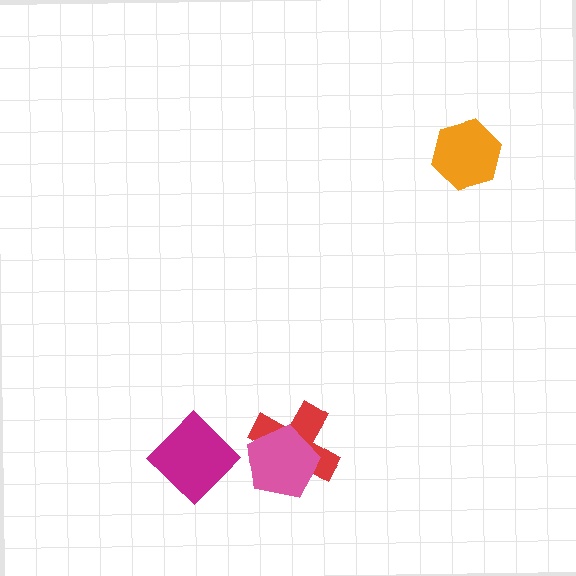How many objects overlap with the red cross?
1 object overlaps with the red cross.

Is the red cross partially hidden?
Yes, it is partially covered by another shape.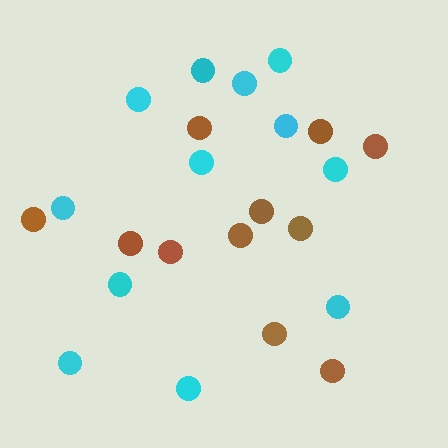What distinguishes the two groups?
There are 2 groups: one group of brown circles (11) and one group of cyan circles (12).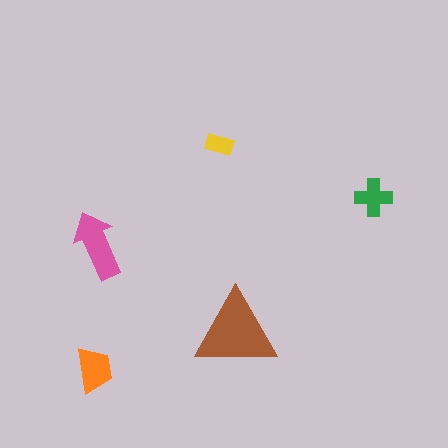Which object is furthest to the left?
The orange trapezoid is leftmost.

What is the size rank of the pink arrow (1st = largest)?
2nd.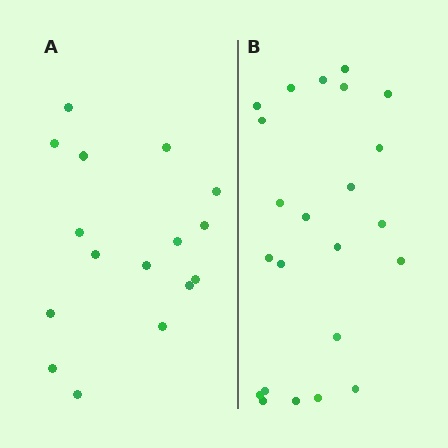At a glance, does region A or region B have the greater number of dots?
Region B (the right region) has more dots.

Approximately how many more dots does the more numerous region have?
Region B has roughly 8 or so more dots than region A.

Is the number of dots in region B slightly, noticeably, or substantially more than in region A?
Region B has noticeably more, but not dramatically so. The ratio is roughly 1.4 to 1.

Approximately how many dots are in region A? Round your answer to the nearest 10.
About 20 dots. (The exact count is 16, which rounds to 20.)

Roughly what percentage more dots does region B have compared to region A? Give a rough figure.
About 45% more.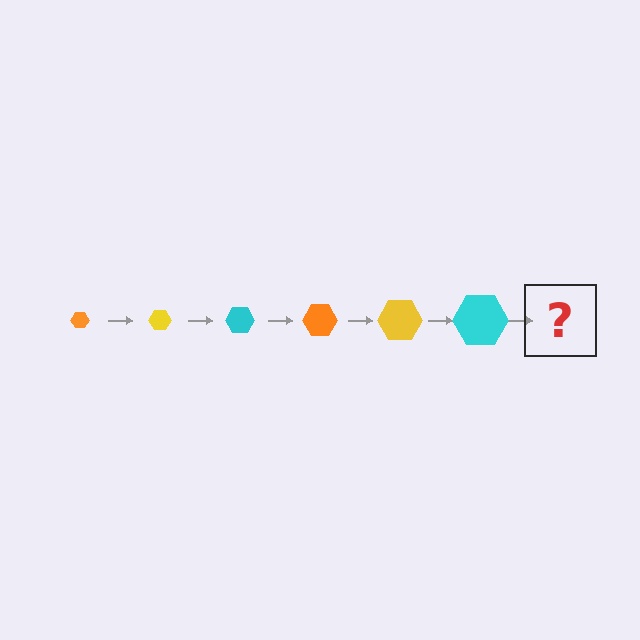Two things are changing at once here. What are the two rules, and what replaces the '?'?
The two rules are that the hexagon grows larger each step and the color cycles through orange, yellow, and cyan. The '?' should be an orange hexagon, larger than the previous one.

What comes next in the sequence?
The next element should be an orange hexagon, larger than the previous one.